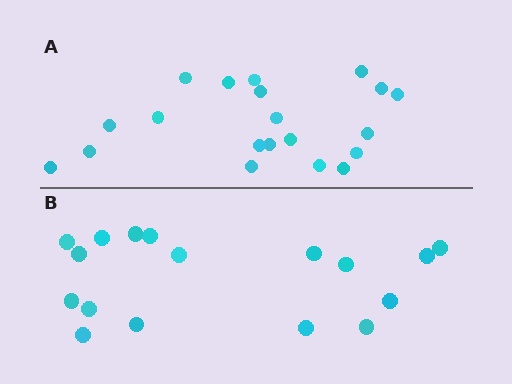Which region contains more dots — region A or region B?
Region A (the top region) has more dots.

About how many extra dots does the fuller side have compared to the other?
Region A has just a few more — roughly 2 or 3 more dots than region B.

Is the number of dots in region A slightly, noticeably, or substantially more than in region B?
Region A has only slightly more — the two regions are fairly close. The ratio is roughly 1.2 to 1.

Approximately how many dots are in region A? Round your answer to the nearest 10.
About 20 dots.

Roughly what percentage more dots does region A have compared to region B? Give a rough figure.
About 20% more.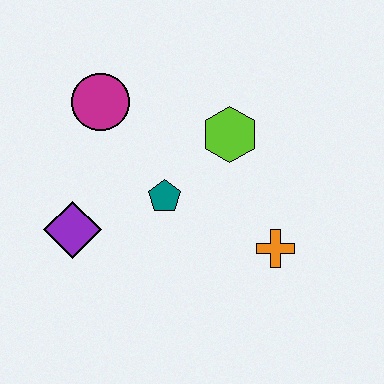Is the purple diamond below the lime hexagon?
Yes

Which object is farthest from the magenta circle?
The orange cross is farthest from the magenta circle.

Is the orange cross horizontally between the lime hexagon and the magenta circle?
No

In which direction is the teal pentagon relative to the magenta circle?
The teal pentagon is below the magenta circle.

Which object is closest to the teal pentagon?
The lime hexagon is closest to the teal pentagon.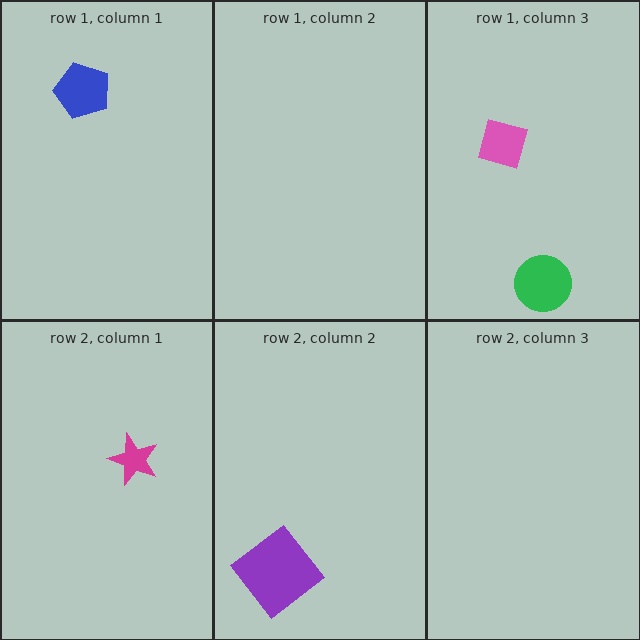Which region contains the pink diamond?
The row 1, column 3 region.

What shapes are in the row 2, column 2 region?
The purple diamond.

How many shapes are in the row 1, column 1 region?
1.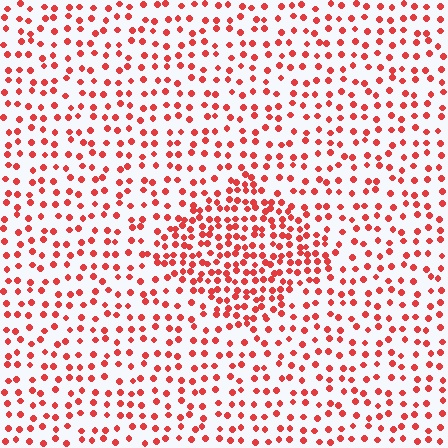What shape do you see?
I see a diamond.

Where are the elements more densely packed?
The elements are more densely packed inside the diamond boundary.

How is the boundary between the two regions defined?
The boundary is defined by a change in element density (approximately 1.9x ratio). All elements are the same color, size, and shape.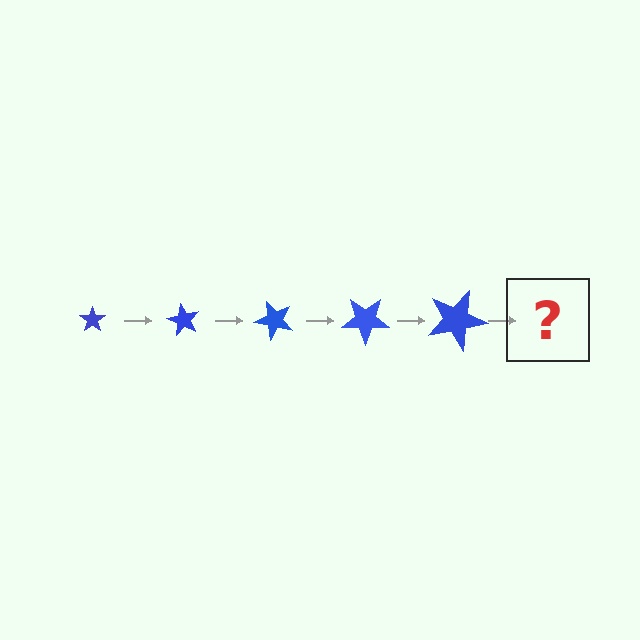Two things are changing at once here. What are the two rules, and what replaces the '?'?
The two rules are that the star grows larger each step and it rotates 60 degrees each step. The '?' should be a star, larger than the previous one and rotated 300 degrees from the start.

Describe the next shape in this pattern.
It should be a star, larger than the previous one and rotated 300 degrees from the start.